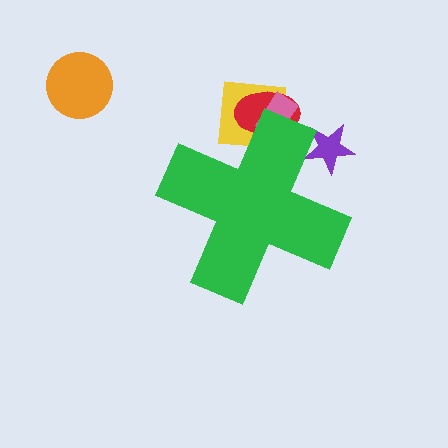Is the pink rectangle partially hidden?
Yes, the pink rectangle is partially hidden behind the green cross.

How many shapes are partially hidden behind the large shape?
4 shapes are partially hidden.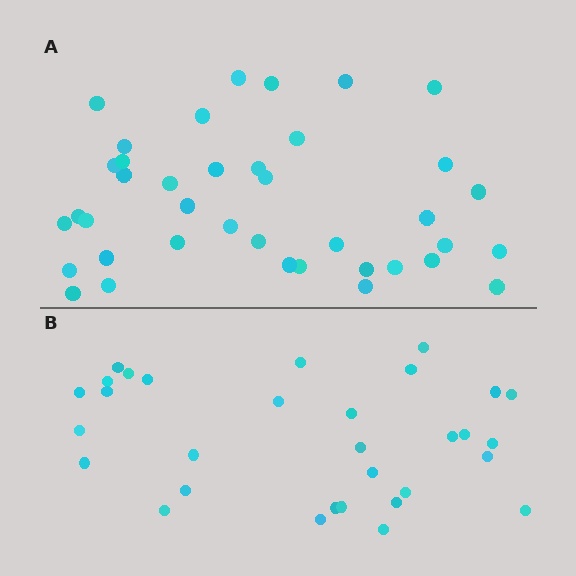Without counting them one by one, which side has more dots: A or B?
Region A (the top region) has more dots.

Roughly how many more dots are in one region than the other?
Region A has roughly 8 or so more dots than region B.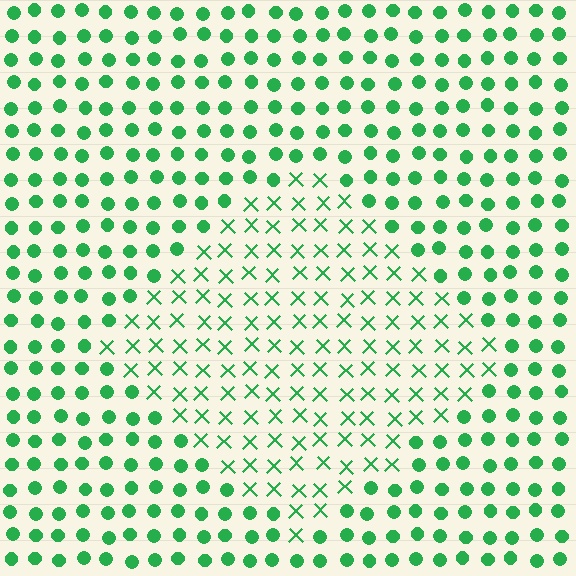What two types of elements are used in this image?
The image uses X marks inside the diamond region and circles outside it.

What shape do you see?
I see a diamond.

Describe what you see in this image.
The image is filled with small green elements arranged in a uniform grid. A diamond-shaped region contains X marks, while the surrounding area contains circles. The boundary is defined purely by the change in element shape.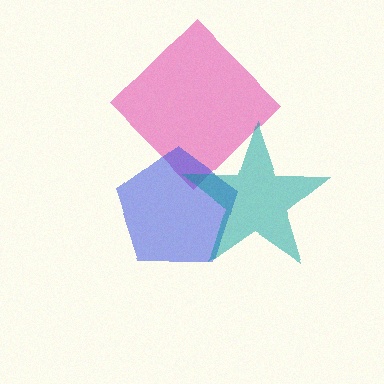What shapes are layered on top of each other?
The layered shapes are: a pink diamond, a blue pentagon, a teal star.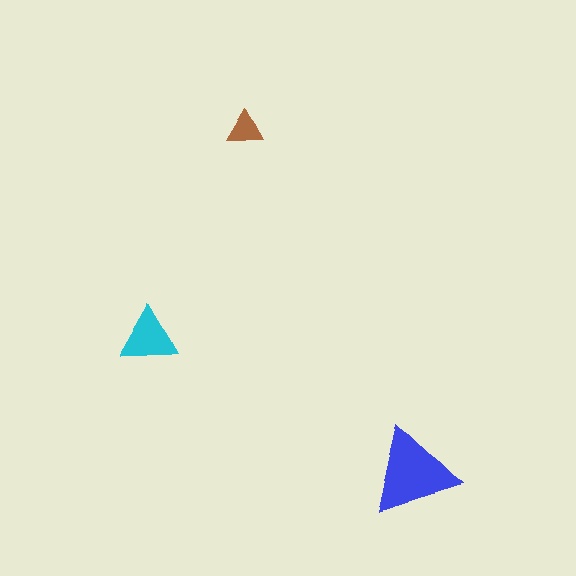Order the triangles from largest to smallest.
the blue one, the cyan one, the brown one.